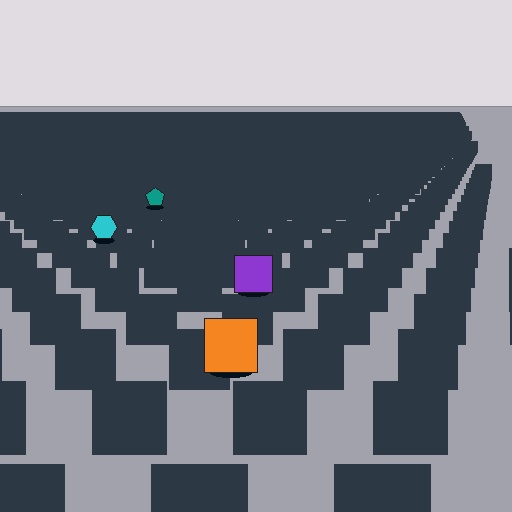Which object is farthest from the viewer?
The teal pentagon is farthest from the viewer. It appears smaller and the ground texture around it is denser.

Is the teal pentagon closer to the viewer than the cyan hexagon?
No. The cyan hexagon is closer — you can tell from the texture gradient: the ground texture is coarser near it.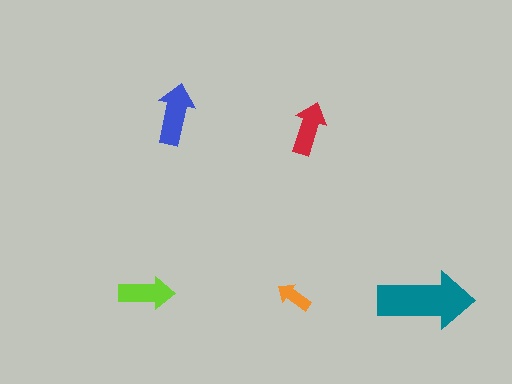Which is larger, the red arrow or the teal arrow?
The teal one.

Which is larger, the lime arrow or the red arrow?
The lime one.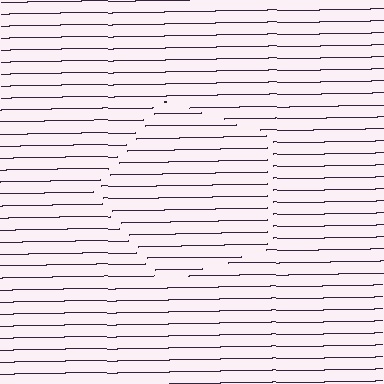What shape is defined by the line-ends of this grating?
An illusory pentagon. The interior of the shape contains the same grating, shifted by half a period — the contour is defined by the phase discontinuity where line-ends from the inner and outer gratings abut.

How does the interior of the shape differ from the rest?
The interior of the shape contains the same grating, shifted by half a period — the contour is defined by the phase discontinuity where line-ends from the inner and outer gratings abut.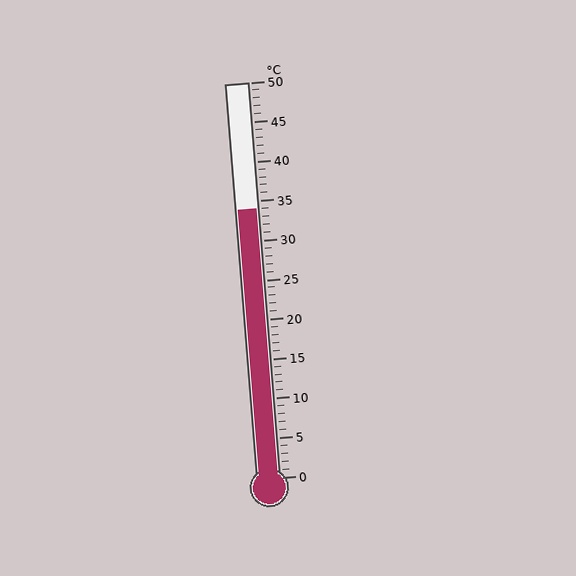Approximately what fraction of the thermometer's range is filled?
The thermometer is filled to approximately 70% of its range.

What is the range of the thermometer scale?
The thermometer scale ranges from 0°C to 50°C.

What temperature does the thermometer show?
The thermometer shows approximately 34°C.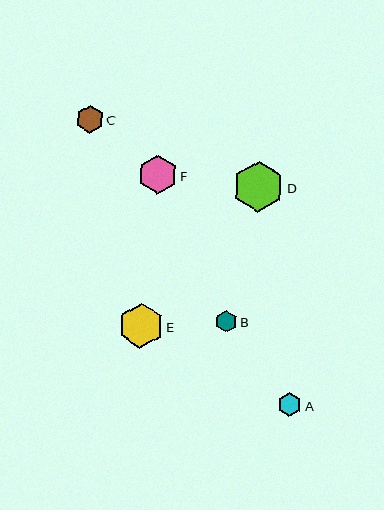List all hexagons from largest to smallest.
From largest to smallest: D, E, F, C, A, B.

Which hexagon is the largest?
Hexagon D is the largest with a size of approximately 51 pixels.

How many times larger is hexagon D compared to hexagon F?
Hexagon D is approximately 1.3 times the size of hexagon F.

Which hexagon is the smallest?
Hexagon B is the smallest with a size of approximately 22 pixels.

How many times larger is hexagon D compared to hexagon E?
Hexagon D is approximately 1.1 times the size of hexagon E.